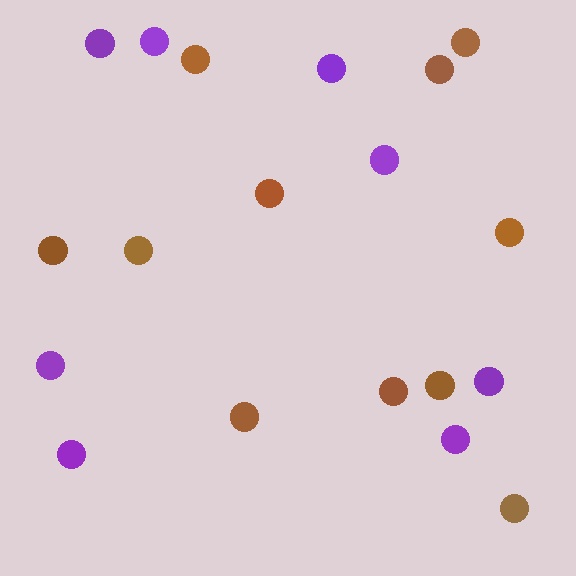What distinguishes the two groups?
There are 2 groups: one group of purple circles (8) and one group of brown circles (11).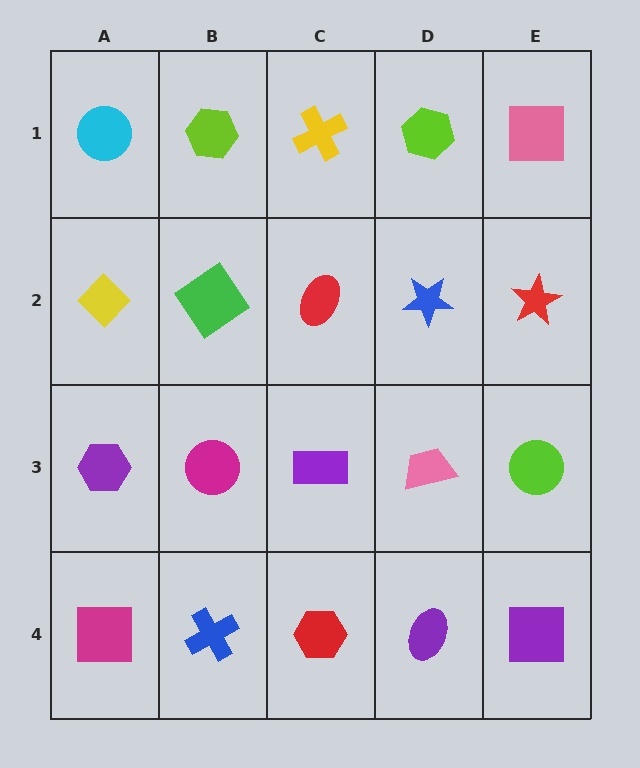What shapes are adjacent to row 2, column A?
A cyan circle (row 1, column A), a purple hexagon (row 3, column A), a green diamond (row 2, column B).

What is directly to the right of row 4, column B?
A red hexagon.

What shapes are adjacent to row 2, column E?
A pink square (row 1, column E), a lime circle (row 3, column E), a blue star (row 2, column D).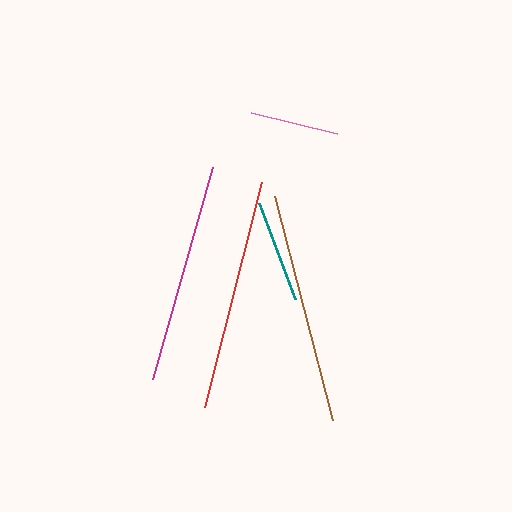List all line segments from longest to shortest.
From longest to shortest: red, brown, magenta, teal, pink.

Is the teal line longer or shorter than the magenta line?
The magenta line is longer than the teal line.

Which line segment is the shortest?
The pink line is the shortest at approximately 88 pixels.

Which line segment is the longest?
The red line is the longest at approximately 233 pixels.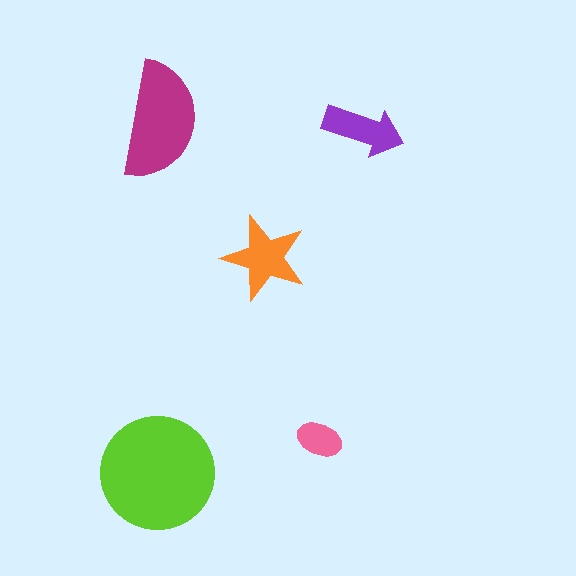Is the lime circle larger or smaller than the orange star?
Larger.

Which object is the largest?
The lime circle.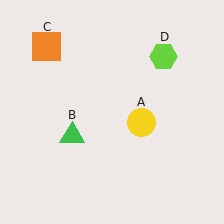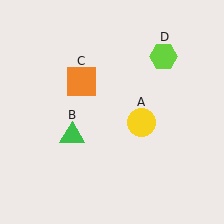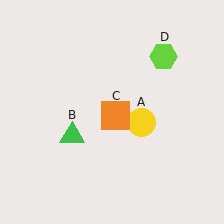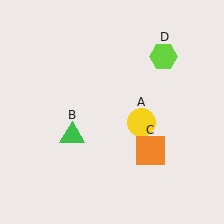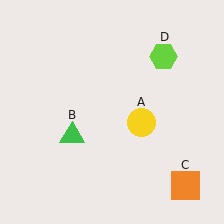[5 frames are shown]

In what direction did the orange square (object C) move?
The orange square (object C) moved down and to the right.